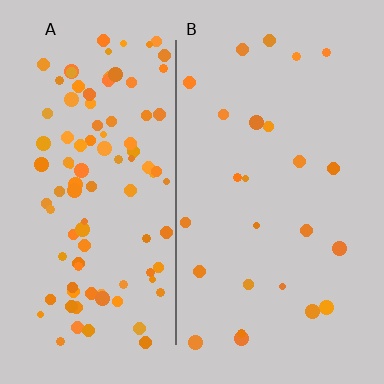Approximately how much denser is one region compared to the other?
Approximately 4.1× — region A over region B.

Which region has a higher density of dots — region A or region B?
A (the left).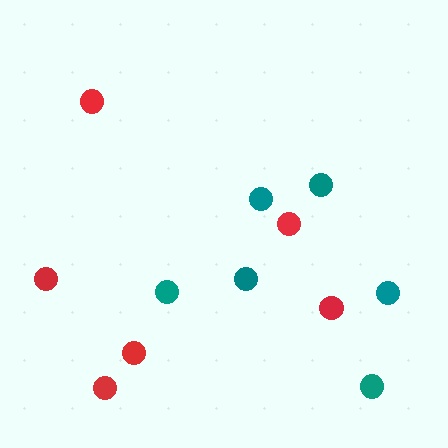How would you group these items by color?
There are 2 groups: one group of red circles (6) and one group of teal circles (6).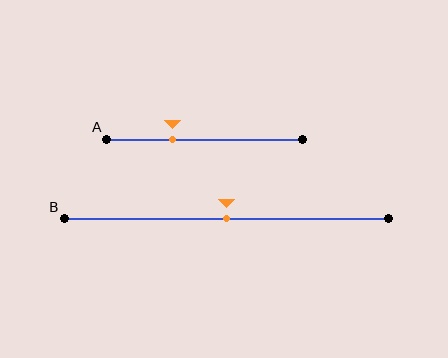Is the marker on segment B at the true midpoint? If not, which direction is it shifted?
Yes, the marker on segment B is at the true midpoint.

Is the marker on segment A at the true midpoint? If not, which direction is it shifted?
No, the marker on segment A is shifted to the left by about 16% of the segment length.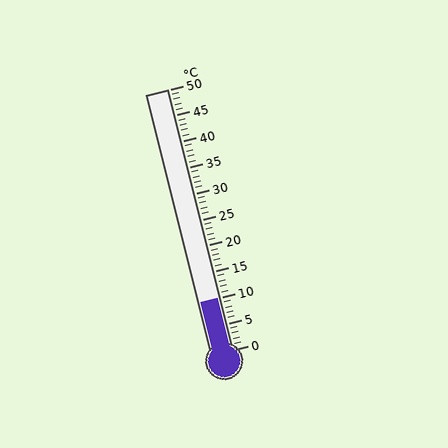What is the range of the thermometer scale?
The thermometer scale ranges from 0°C to 50°C.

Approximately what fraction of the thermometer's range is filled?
The thermometer is filled to approximately 20% of its range.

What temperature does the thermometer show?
The thermometer shows approximately 10°C.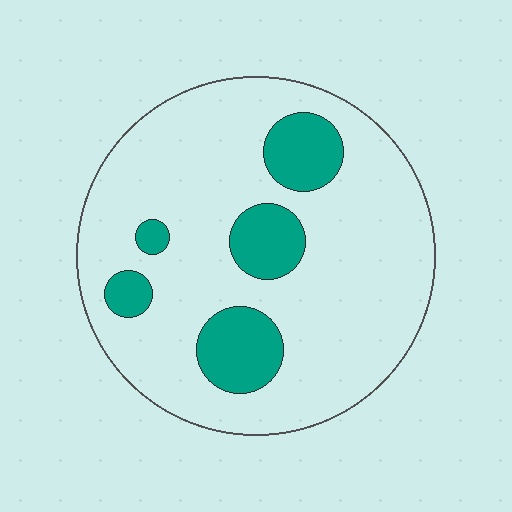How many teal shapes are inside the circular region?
5.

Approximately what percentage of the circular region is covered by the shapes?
Approximately 20%.